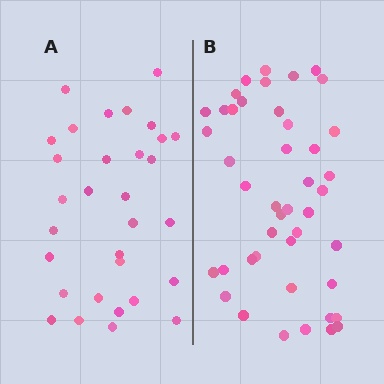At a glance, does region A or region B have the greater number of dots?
Region B (the right region) has more dots.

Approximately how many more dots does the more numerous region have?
Region B has approximately 15 more dots than region A.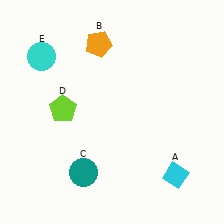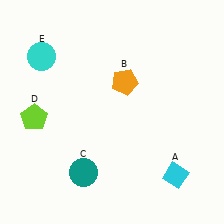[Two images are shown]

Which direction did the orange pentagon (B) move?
The orange pentagon (B) moved down.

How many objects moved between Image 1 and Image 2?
2 objects moved between the two images.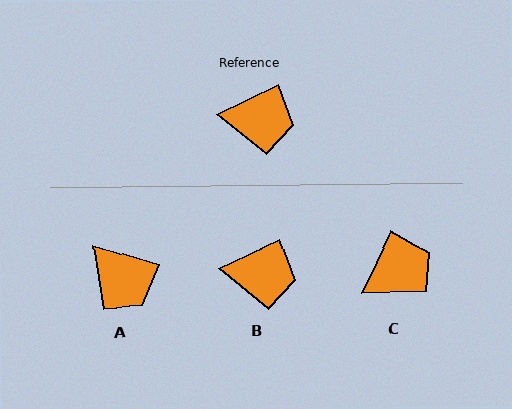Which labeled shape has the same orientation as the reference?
B.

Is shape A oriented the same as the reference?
No, it is off by about 43 degrees.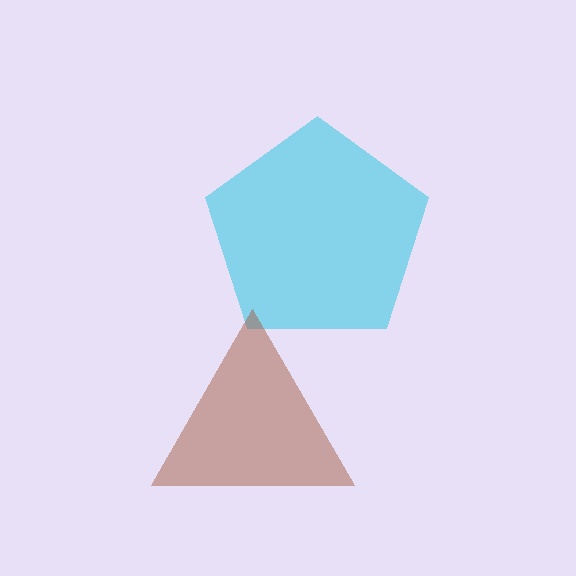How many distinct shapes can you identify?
There are 2 distinct shapes: a cyan pentagon, a brown triangle.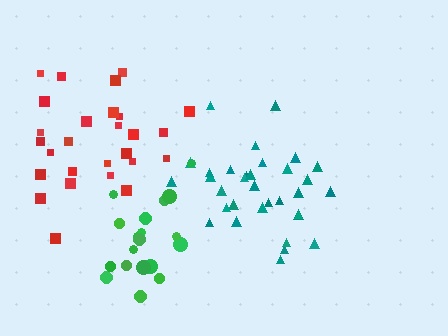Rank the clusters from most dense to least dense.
teal, red, green.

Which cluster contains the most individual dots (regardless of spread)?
Teal (33).